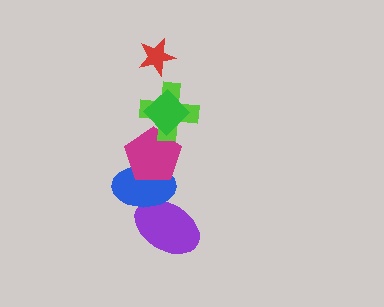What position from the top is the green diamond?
The green diamond is 2nd from the top.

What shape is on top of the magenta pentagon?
The lime cross is on top of the magenta pentagon.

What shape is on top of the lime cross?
The green diamond is on top of the lime cross.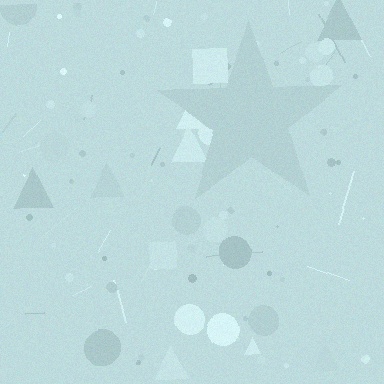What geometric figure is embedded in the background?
A star is embedded in the background.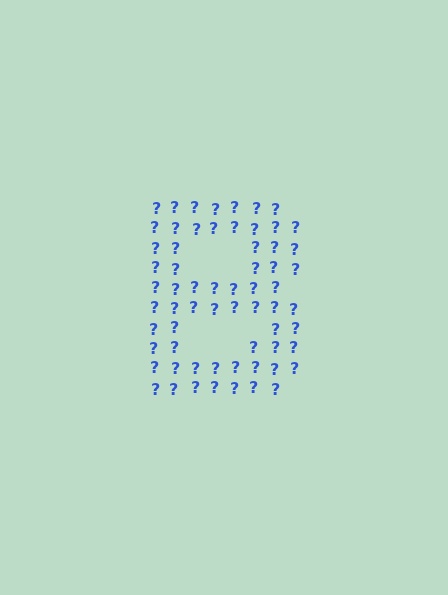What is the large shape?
The large shape is the letter B.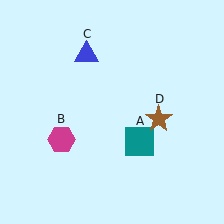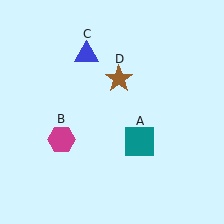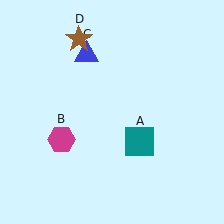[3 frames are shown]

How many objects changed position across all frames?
1 object changed position: brown star (object D).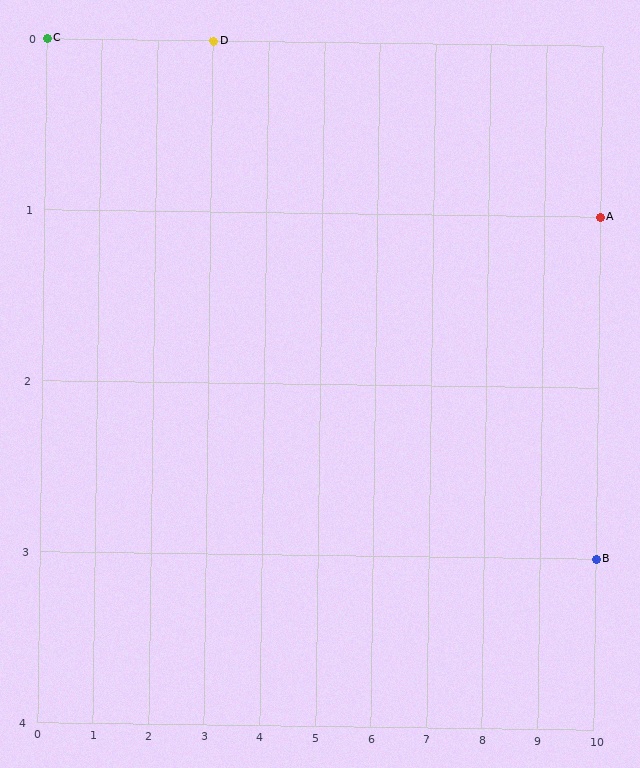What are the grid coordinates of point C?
Point C is at grid coordinates (0, 0).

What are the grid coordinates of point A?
Point A is at grid coordinates (10, 1).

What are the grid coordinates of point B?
Point B is at grid coordinates (10, 3).